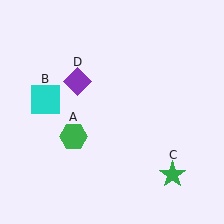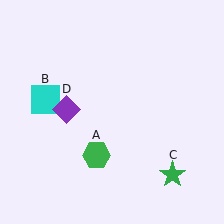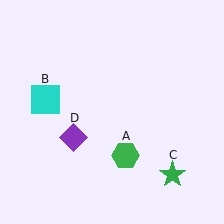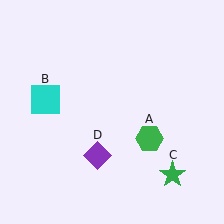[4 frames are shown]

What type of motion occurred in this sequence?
The green hexagon (object A), purple diamond (object D) rotated counterclockwise around the center of the scene.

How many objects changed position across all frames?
2 objects changed position: green hexagon (object A), purple diamond (object D).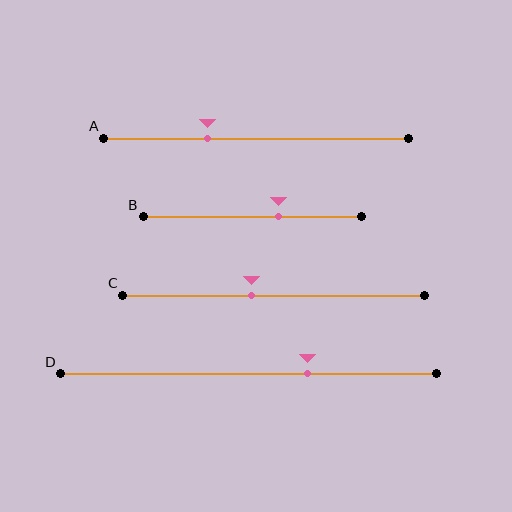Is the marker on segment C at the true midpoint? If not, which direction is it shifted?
No, the marker on segment C is shifted to the left by about 7% of the segment length.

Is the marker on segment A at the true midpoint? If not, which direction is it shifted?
No, the marker on segment A is shifted to the left by about 16% of the segment length.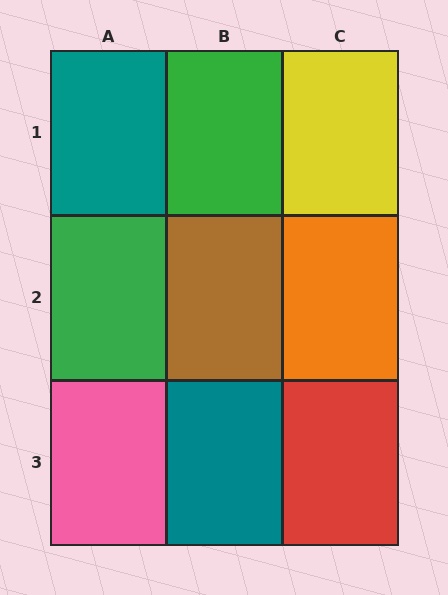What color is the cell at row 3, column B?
Teal.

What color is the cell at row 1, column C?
Yellow.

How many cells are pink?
1 cell is pink.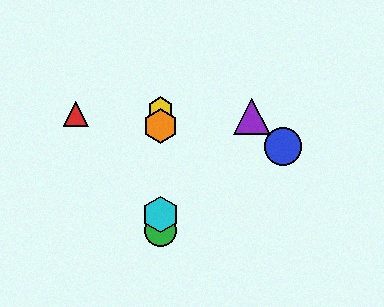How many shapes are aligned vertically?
4 shapes (the green circle, the yellow hexagon, the orange hexagon, the cyan hexagon) are aligned vertically.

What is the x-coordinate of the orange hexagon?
The orange hexagon is at x≈160.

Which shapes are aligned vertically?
The green circle, the yellow hexagon, the orange hexagon, the cyan hexagon are aligned vertically.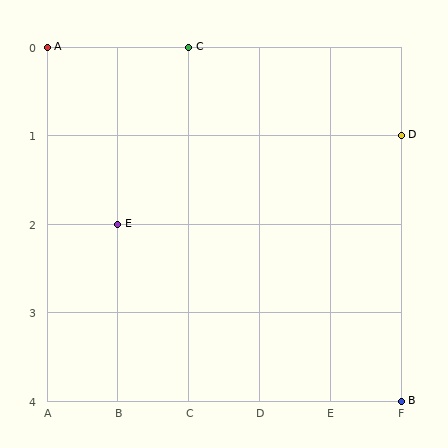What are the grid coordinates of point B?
Point B is at grid coordinates (F, 4).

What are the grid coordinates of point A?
Point A is at grid coordinates (A, 0).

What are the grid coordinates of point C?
Point C is at grid coordinates (C, 0).